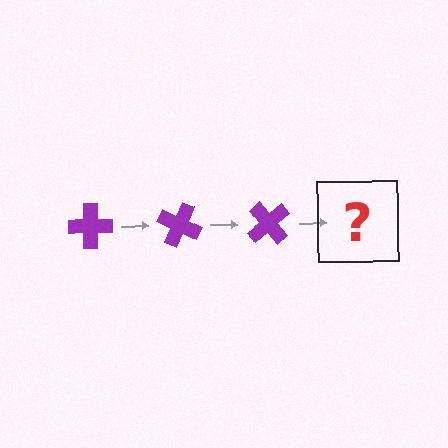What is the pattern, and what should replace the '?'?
The pattern is that the cross rotates 25 degrees each step. The '?' should be a purple cross rotated 75 degrees.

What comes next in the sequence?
The next element should be a purple cross rotated 75 degrees.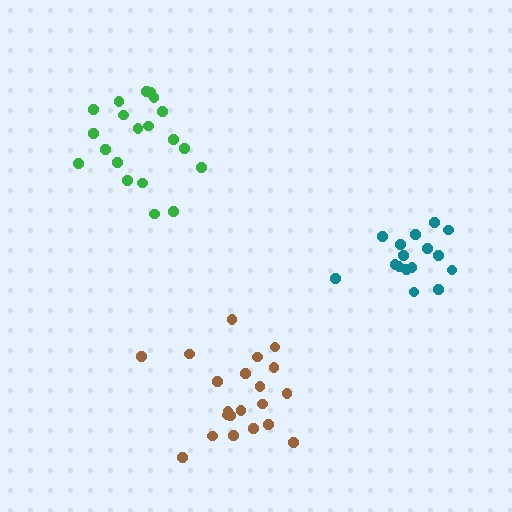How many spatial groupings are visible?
There are 3 spatial groupings.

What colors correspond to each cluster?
The clusters are colored: teal, brown, green.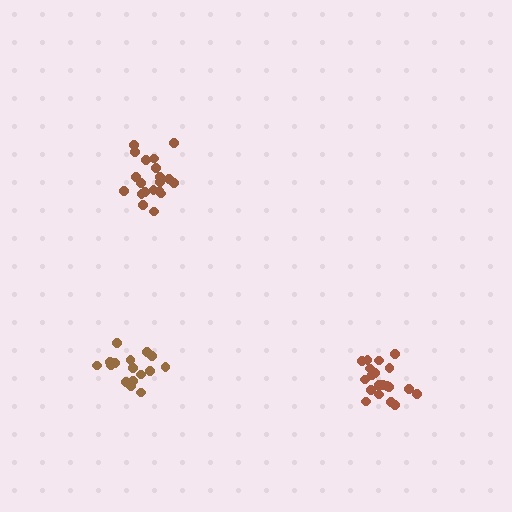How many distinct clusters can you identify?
There are 3 distinct clusters.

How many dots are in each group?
Group 1: 20 dots, Group 2: 16 dots, Group 3: 21 dots (57 total).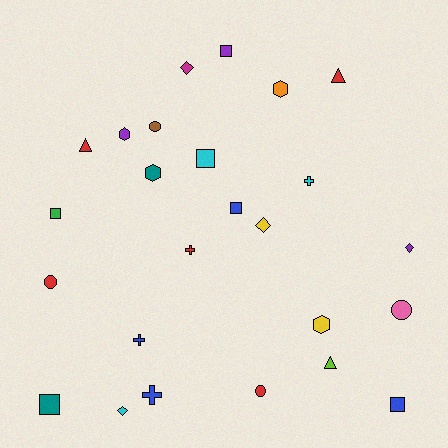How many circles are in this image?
There are 4 circles.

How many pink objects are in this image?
There is 1 pink object.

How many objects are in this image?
There are 25 objects.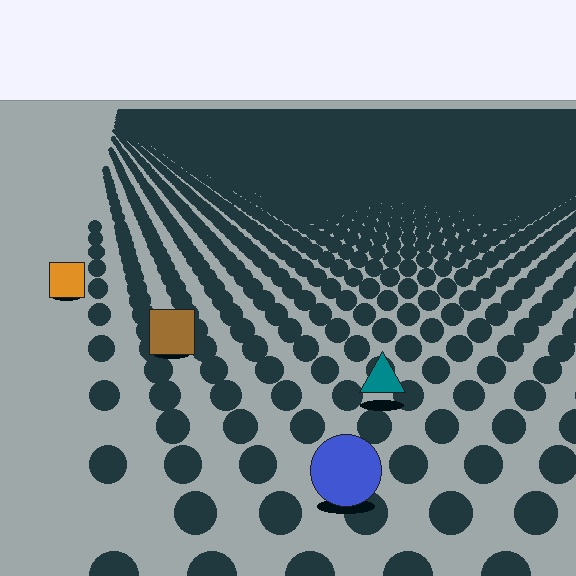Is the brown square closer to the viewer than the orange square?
Yes. The brown square is closer — you can tell from the texture gradient: the ground texture is coarser near it.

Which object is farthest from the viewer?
The orange square is farthest from the viewer. It appears smaller and the ground texture around it is denser.